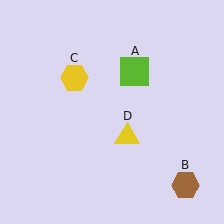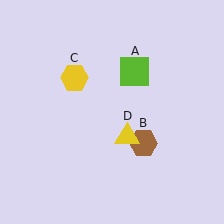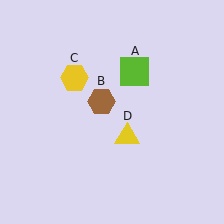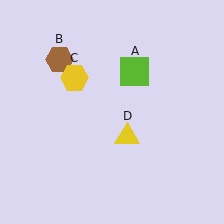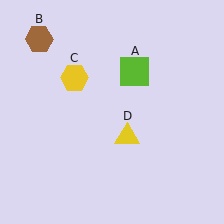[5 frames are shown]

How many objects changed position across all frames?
1 object changed position: brown hexagon (object B).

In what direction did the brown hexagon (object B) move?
The brown hexagon (object B) moved up and to the left.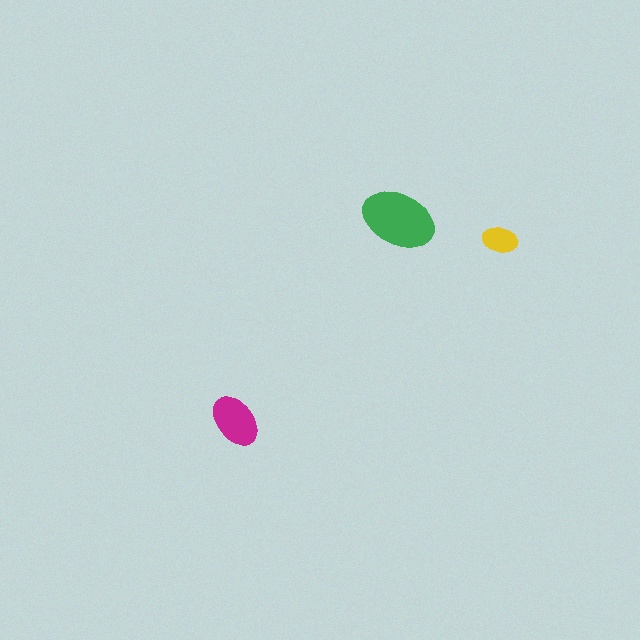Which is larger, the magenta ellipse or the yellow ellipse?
The magenta one.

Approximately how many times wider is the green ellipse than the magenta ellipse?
About 1.5 times wider.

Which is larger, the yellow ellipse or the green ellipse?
The green one.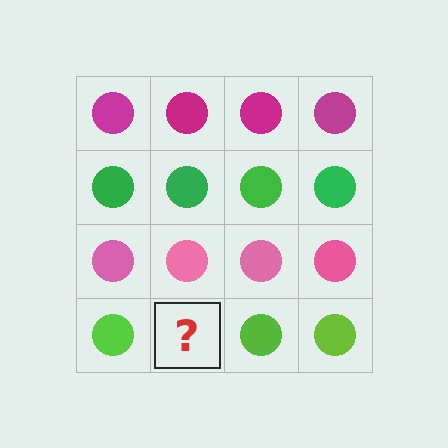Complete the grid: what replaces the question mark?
The question mark should be replaced with a lime circle.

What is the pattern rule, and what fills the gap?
The rule is that each row has a consistent color. The gap should be filled with a lime circle.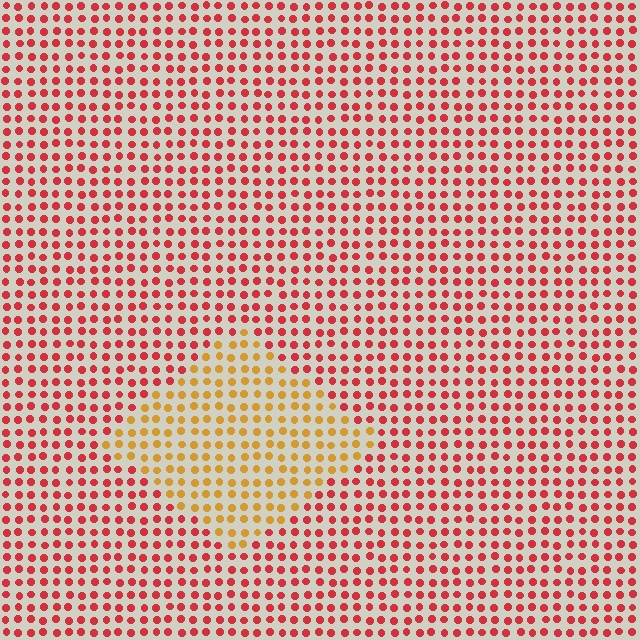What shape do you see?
I see a diamond.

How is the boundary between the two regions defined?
The boundary is defined purely by a slight shift in hue (about 45 degrees). Spacing, size, and orientation are identical on both sides.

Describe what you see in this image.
The image is filled with small red elements in a uniform arrangement. A diamond-shaped region is visible where the elements are tinted to a slightly different hue, forming a subtle color boundary.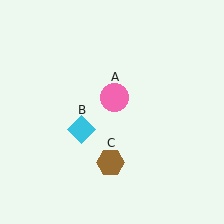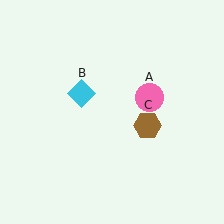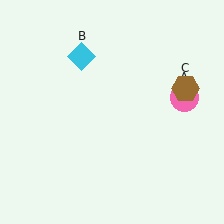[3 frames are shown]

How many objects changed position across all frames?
3 objects changed position: pink circle (object A), cyan diamond (object B), brown hexagon (object C).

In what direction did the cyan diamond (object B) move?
The cyan diamond (object B) moved up.